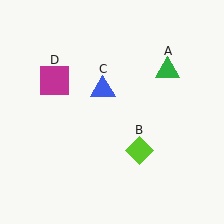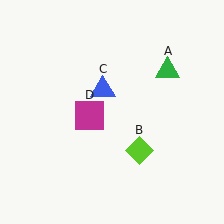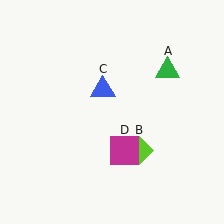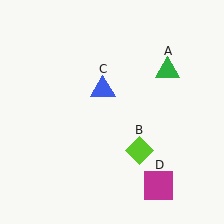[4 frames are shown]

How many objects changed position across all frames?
1 object changed position: magenta square (object D).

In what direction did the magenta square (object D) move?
The magenta square (object D) moved down and to the right.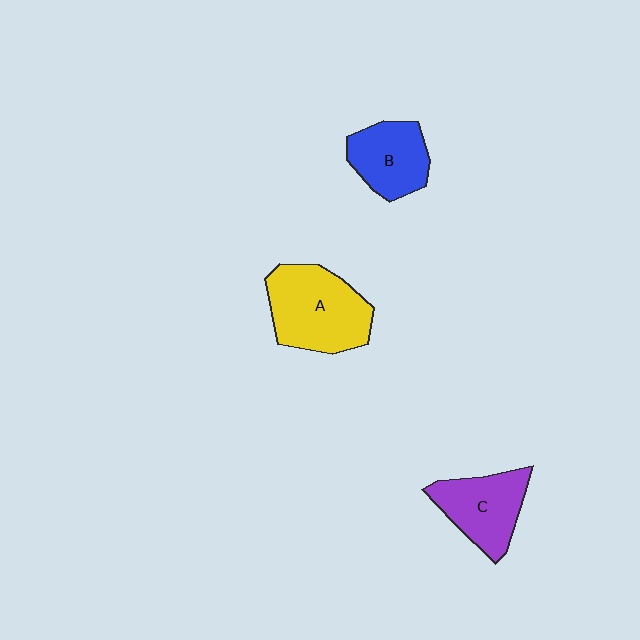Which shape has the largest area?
Shape A (yellow).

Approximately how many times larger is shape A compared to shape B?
Approximately 1.5 times.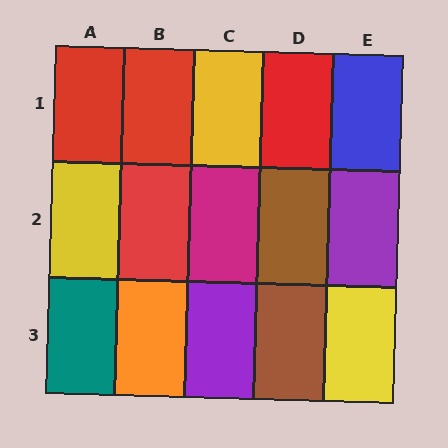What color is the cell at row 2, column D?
Brown.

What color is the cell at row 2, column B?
Red.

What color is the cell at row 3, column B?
Orange.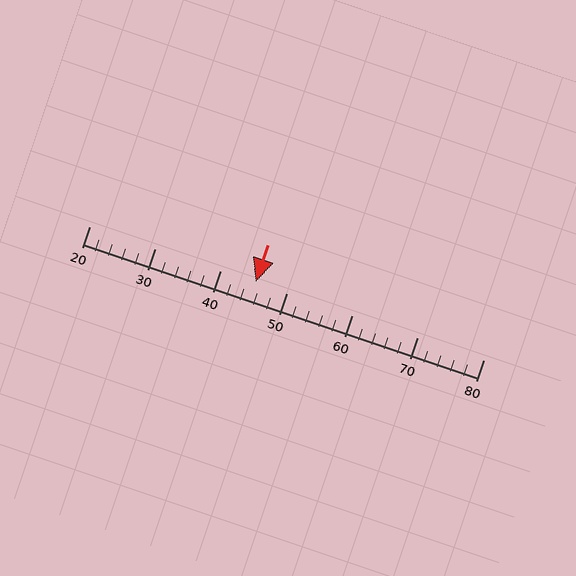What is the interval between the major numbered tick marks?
The major tick marks are spaced 10 units apart.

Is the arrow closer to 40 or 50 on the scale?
The arrow is closer to 50.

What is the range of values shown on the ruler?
The ruler shows values from 20 to 80.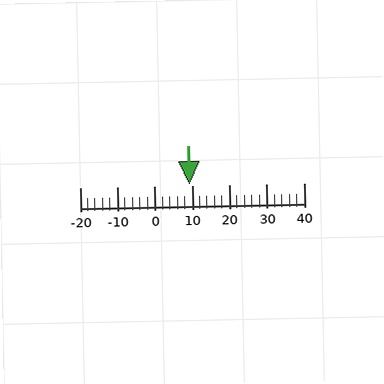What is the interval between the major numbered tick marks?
The major tick marks are spaced 10 units apart.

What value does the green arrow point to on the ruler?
The green arrow points to approximately 9.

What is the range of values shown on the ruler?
The ruler shows values from -20 to 40.